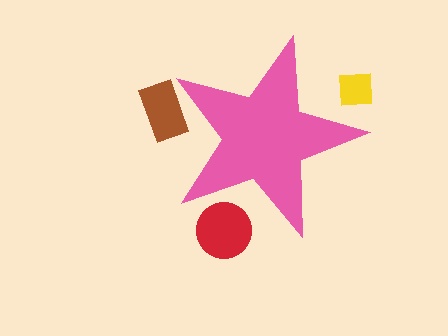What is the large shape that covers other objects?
A pink star.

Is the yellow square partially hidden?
Yes, the yellow square is partially hidden behind the pink star.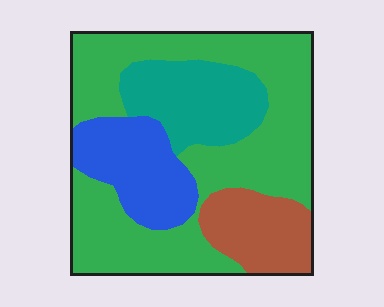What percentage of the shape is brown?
Brown covers around 15% of the shape.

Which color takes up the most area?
Green, at roughly 55%.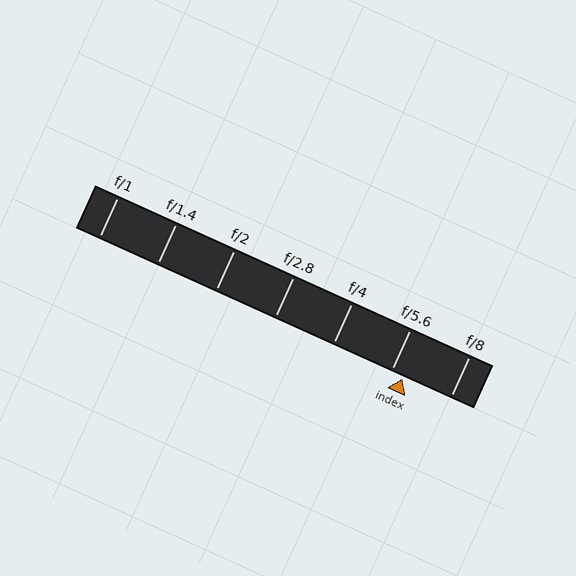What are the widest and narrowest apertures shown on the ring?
The widest aperture shown is f/1 and the narrowest is f/8.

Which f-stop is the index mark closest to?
The index mark is closest to f/5.6.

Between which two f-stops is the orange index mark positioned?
The index mark is between f/5.6 and f/8.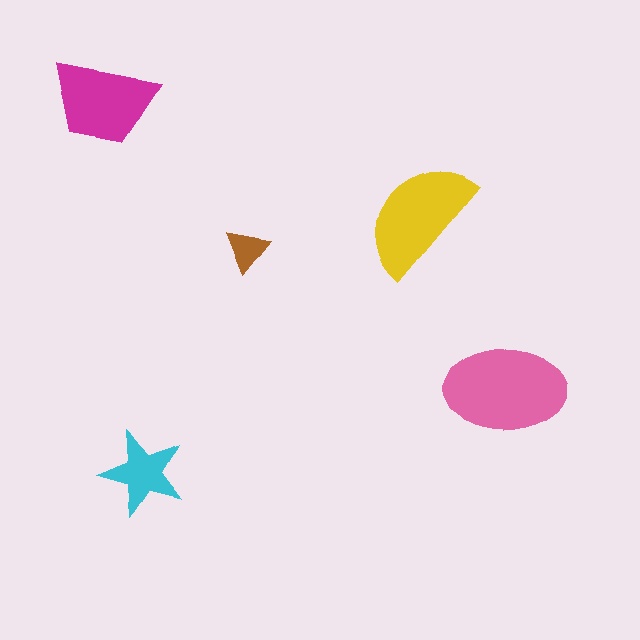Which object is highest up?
The magenta trapezoid is topmost.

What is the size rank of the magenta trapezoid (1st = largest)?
3rd.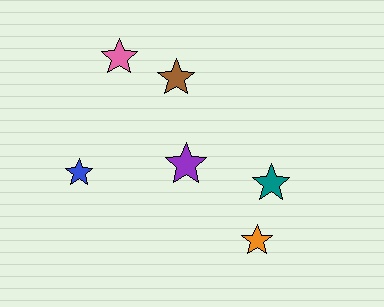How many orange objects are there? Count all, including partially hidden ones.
There is 1 orange object.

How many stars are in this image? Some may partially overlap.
There are 6 stars.